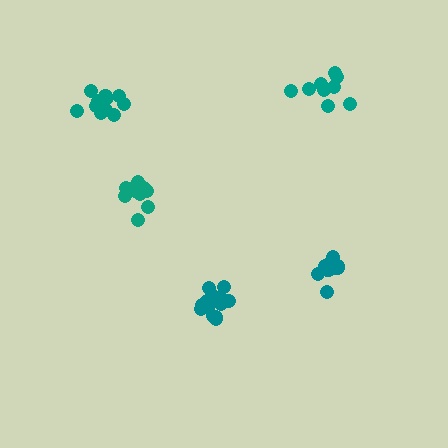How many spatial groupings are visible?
There are 5 spatial groupings.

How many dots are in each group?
Group 1: 10 dots, Group 2: 14 dots, Group 3: 11 dots, Group 4: 9 dots, Group 5: 14 dots (58 total).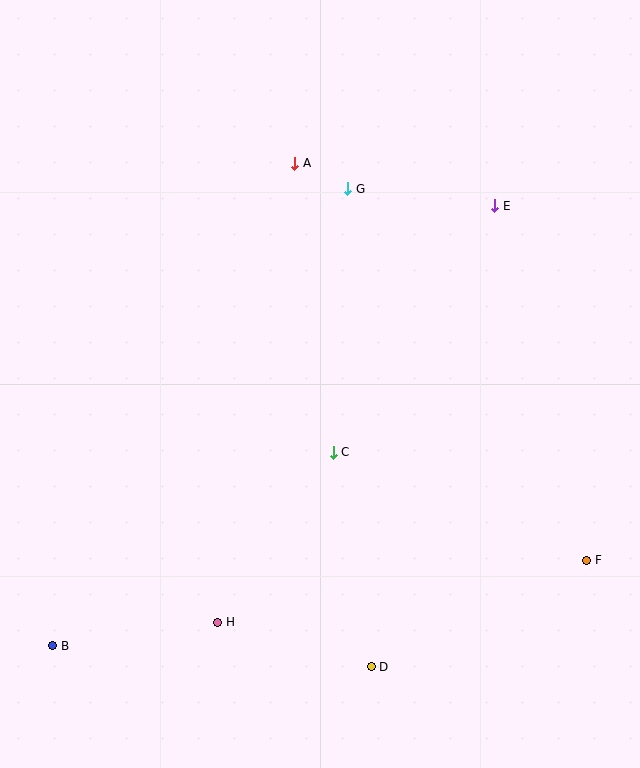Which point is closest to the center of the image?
Point C at (333, 452) is closest to the center.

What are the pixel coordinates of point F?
Point F is at (587, 560).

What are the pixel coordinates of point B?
Point B is at (53, 646).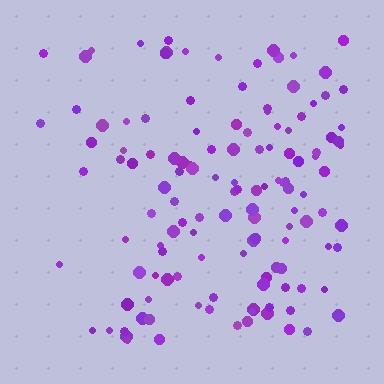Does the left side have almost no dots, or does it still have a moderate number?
Still a moderate number, just noticeably fewer than the right.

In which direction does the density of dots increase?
From left to right, with the right side densest.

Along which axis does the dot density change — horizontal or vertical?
Horizontal.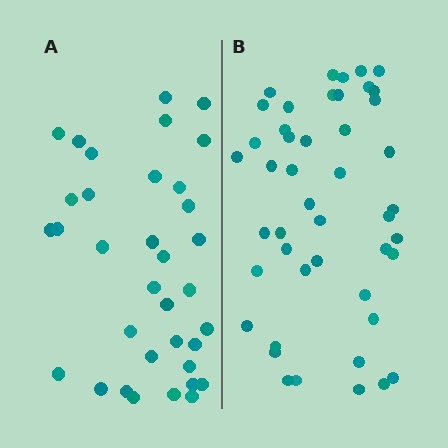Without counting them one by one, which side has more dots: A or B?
Region B (the right region) has more dots.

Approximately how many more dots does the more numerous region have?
Region B has roughly 12 or so more dots than region A.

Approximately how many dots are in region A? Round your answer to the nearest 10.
About 40 dots. (The exact count is 35, which rounds to 40.)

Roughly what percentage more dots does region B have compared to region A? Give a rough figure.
About 30% more.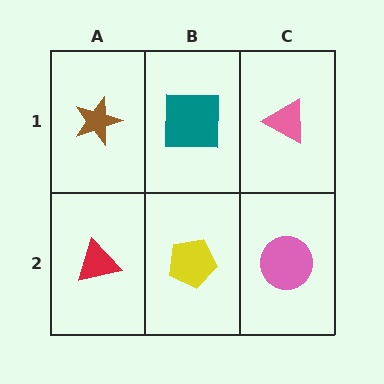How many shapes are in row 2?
3 shapes.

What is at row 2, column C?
A pink circle.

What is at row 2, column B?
A yellow pentagon.